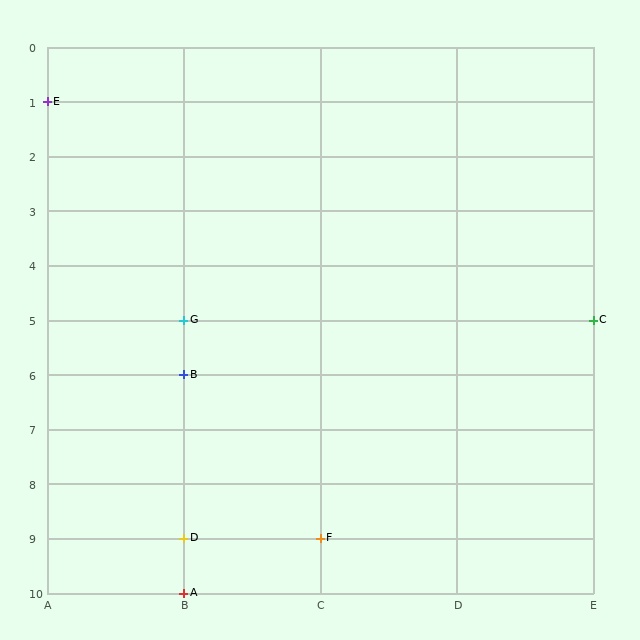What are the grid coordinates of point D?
Point D is at grid coordinates (B, 9).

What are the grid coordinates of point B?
Point B is at grid coordinates (B, 6).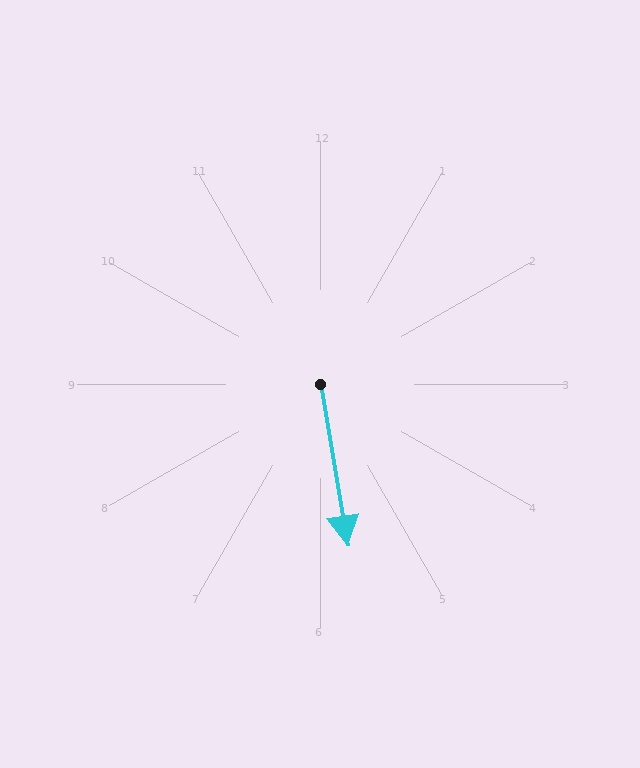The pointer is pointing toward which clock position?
Roughly 6 o'clock.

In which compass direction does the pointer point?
South.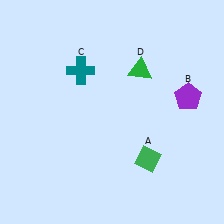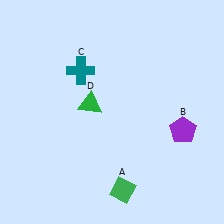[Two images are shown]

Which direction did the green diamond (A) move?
The green diamond (A) moved down.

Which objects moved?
The objects that moved are: the green diamond (A), the purple pentagon (B), the green triangle (D).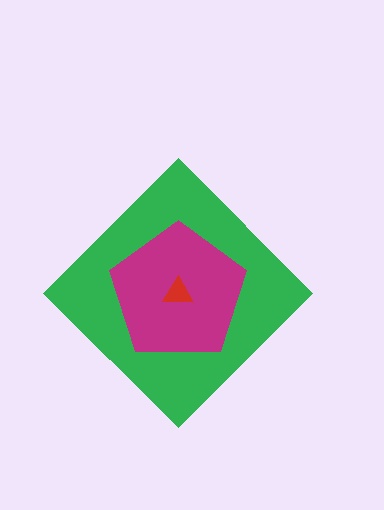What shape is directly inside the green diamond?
The magenta pentagon.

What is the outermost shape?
The green diamond.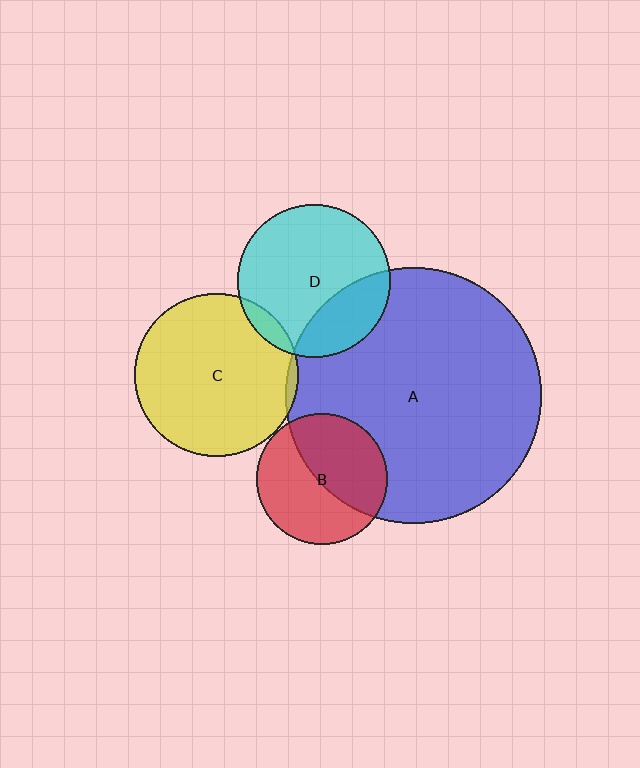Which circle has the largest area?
Circle A (blue).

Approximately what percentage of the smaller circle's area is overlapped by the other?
Approximately 5%.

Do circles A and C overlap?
Yes.